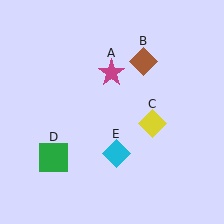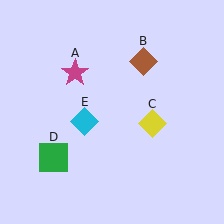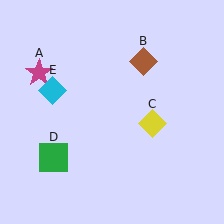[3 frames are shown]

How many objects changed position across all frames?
2 objects changed position: magenta star (object A), cyan diamond (object E).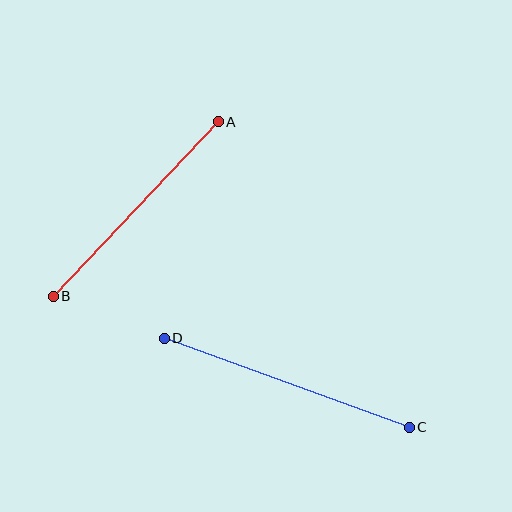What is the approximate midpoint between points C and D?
The midpoint is at approximately (287, 383) pixels.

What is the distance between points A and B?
The distance is approximately 240 pixels.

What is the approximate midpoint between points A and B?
The midpoint is at approximately (136, 209) pixels.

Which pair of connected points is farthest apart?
Points C and D are farthest apart.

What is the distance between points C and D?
The distance is approximately 261 pixels.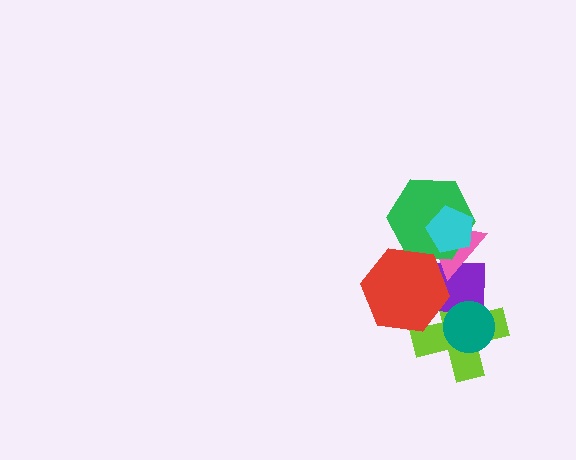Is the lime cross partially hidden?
Yes, it is partially covered by another shape.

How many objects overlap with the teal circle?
2 objects overlap with the teal circle.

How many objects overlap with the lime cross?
3 objects overlap with the lime cross.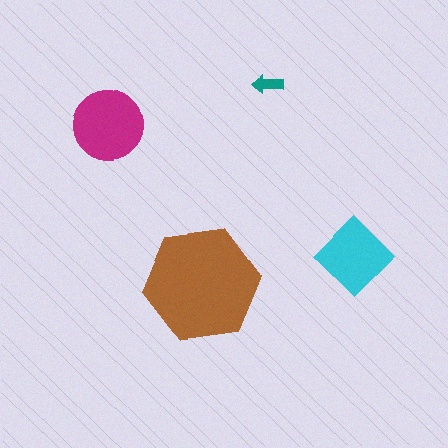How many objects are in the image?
There are 4 objects in the image.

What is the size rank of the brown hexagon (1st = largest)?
1st.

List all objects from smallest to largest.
The teal arrow, the cyan diamond, the magenta circle, the brown hexagon.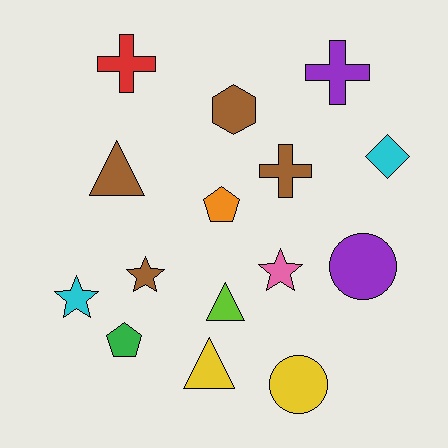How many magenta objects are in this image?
There are no magenta objects.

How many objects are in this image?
There are 15 objects.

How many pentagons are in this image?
There are 2 pentagons.